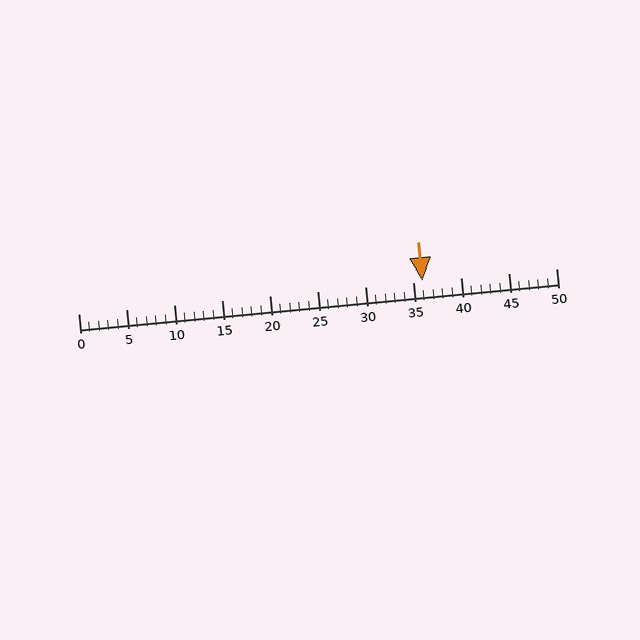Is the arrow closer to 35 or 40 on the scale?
The arrow is closer to 35.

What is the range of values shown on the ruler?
The ruler shows values from 0 to 50.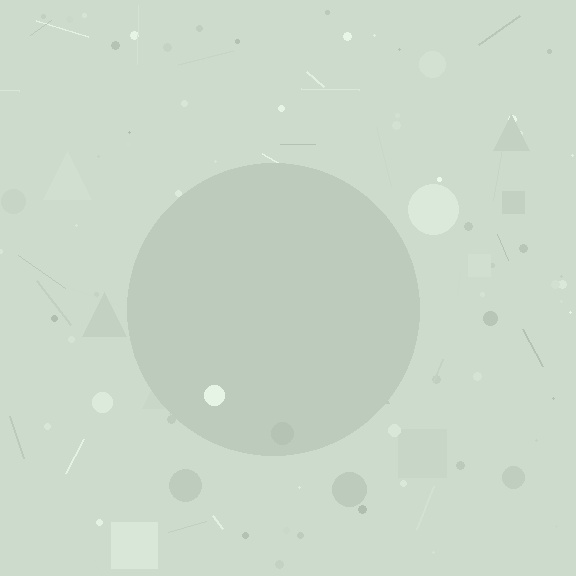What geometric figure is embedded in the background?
A circle is embedded in the background.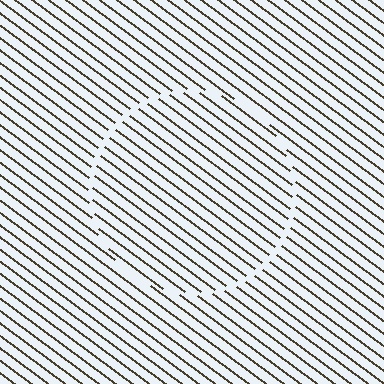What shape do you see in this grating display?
An illusory circle. The interior of the shape contains the same grating, shifted by half a period — the contour is defined by the phase discontinuity where line-ends from the inner and outer gratings abut.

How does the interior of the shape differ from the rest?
The interior of the shape contains the same grating, shifted by half a period — the contour is defined by the phase discontinuity where line-ends from the inner and outer gratings abut.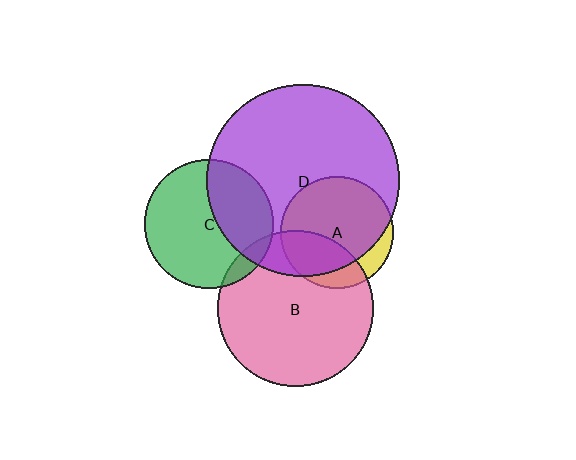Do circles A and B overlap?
Yes.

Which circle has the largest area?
Circle D (purple).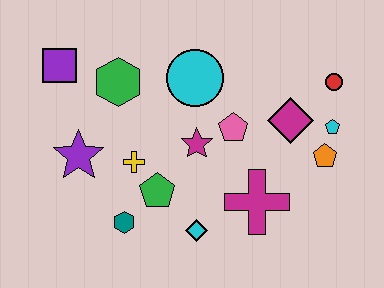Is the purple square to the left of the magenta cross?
Yes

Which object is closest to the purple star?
The yellow cross is closest to the purple star.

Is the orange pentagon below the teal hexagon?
No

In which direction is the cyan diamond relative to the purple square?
The cyan diamond is below the purple square.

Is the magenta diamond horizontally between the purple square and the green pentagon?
No